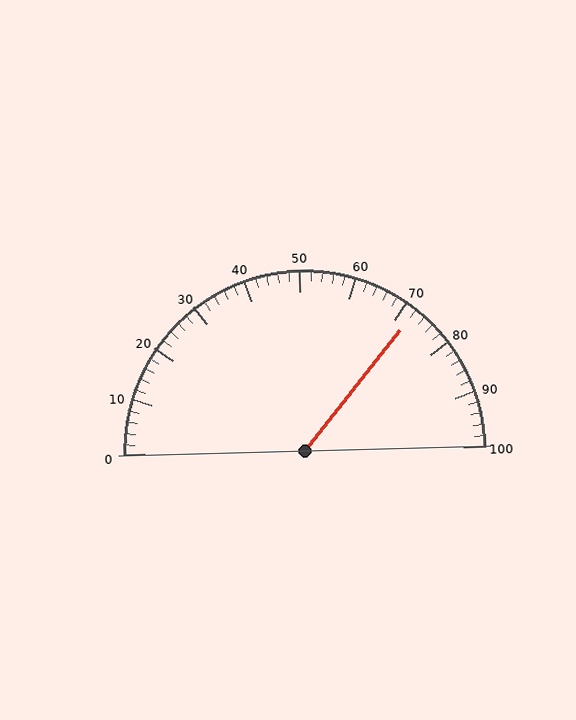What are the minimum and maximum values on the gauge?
The gauge ranges from 0 to 100.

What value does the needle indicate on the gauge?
The needle indicates approximately 72.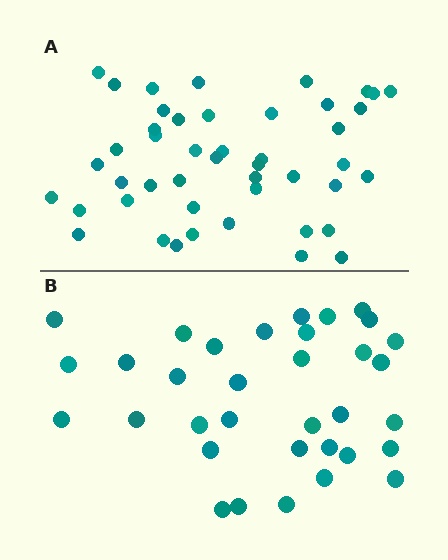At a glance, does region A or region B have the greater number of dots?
Region A (the top region) has more dots.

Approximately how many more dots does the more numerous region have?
Region A has roughly 12 or so more dots than region B.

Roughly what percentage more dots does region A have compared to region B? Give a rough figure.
About 35% more.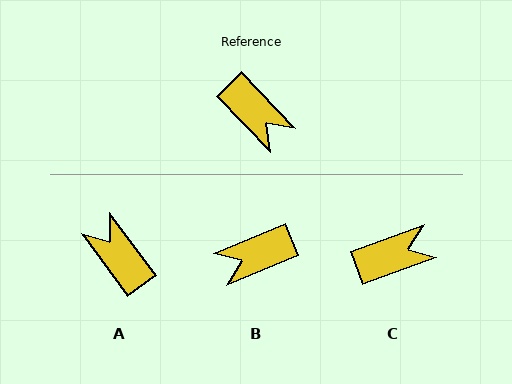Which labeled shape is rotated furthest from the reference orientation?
A, about 173 degrees away.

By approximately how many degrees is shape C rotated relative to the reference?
Approximately 66 degrees counter-clockwise.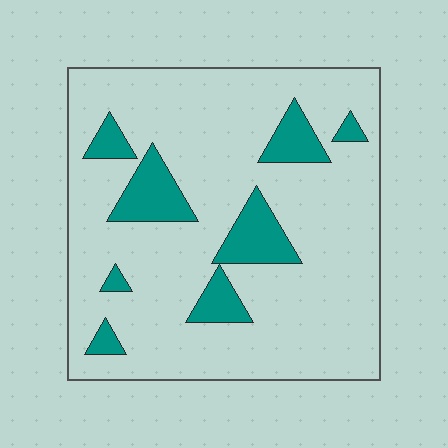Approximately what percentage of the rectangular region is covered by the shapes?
Approximately 15%.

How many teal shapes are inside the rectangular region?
8.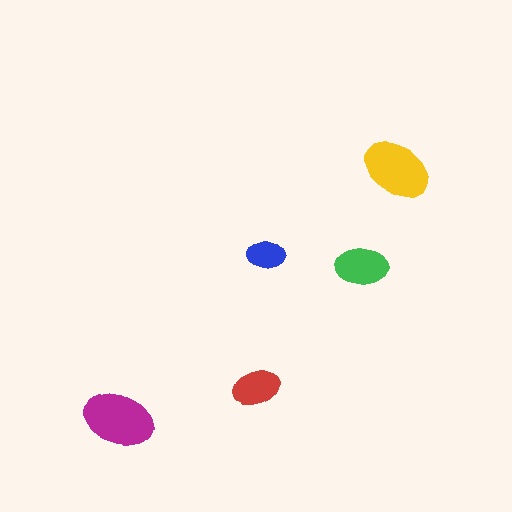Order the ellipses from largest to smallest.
the magenta one, the yellow one, the green one, the red one, the blue one.